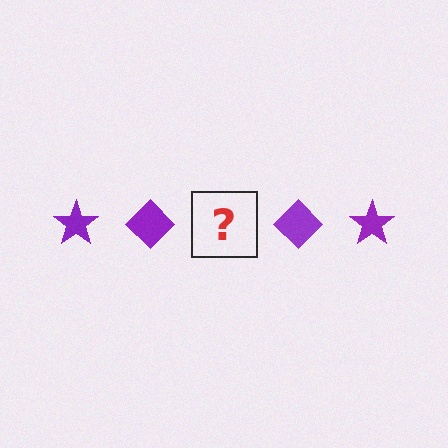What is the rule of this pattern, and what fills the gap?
The rule is that the pattern cycles through star, diamond shapes in purple. The gap should be filled with a purple star.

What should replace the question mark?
The question mark should be replaced with a purple star.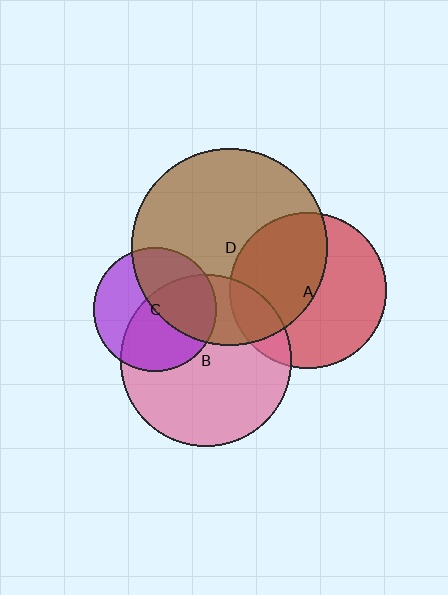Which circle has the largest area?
Circle D (brown).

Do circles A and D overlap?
Yes.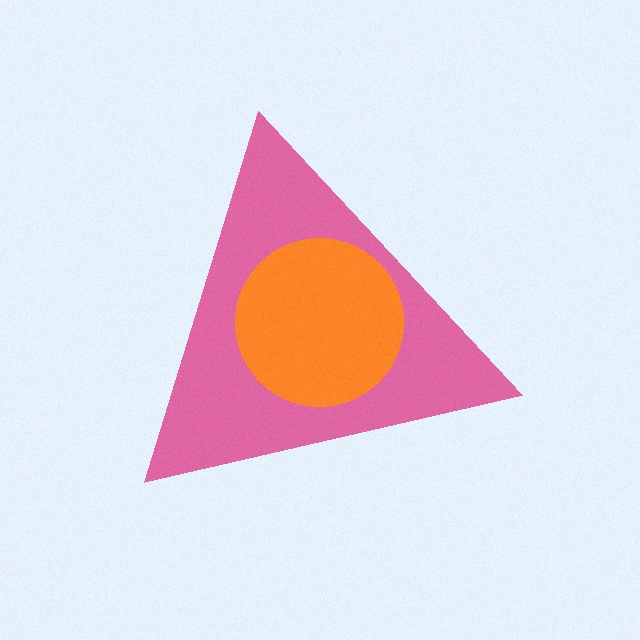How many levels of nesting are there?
2.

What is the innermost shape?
The orange circle.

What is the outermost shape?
The pink triangle.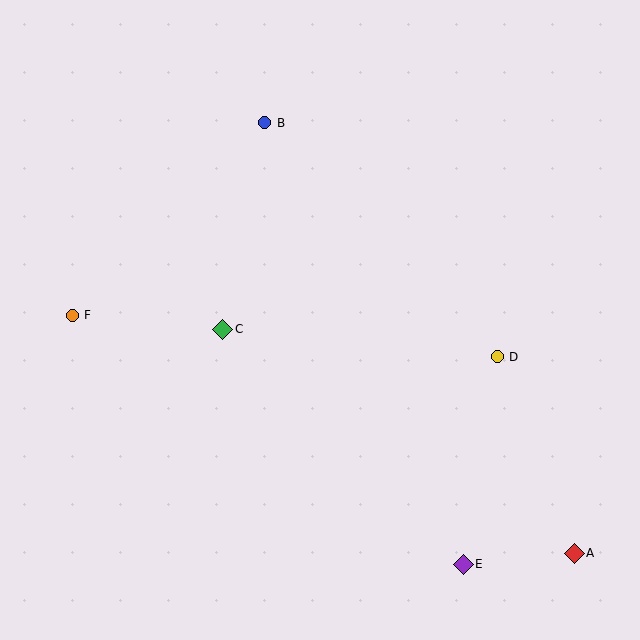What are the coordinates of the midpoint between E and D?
The midpoint between E and D is at (480, 460).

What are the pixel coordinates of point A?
Point A is at (574, 553).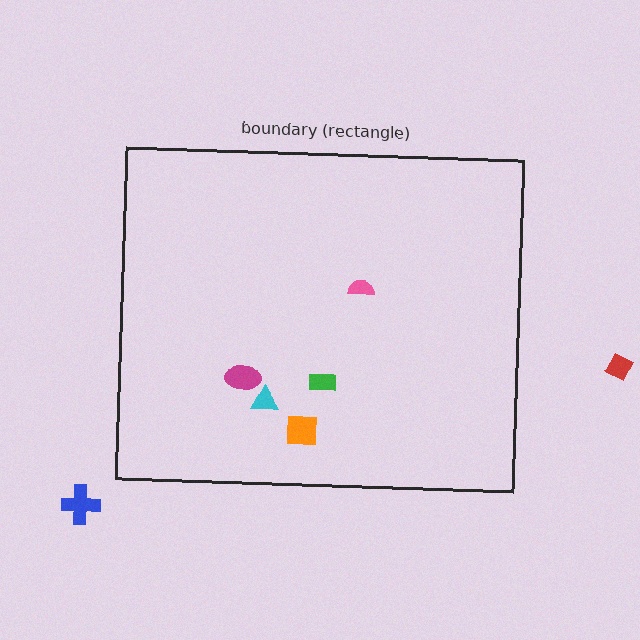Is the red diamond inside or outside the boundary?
Outside.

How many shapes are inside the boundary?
5 inside, 2 outside.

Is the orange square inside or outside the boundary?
Inside.